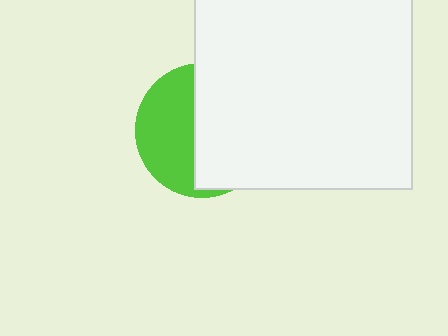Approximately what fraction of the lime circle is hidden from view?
Roughly 56% of the lime circle is hidden behind the white rectangle.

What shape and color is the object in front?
The object in front is a white rectangle.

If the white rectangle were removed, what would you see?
You would see the complete lime circle.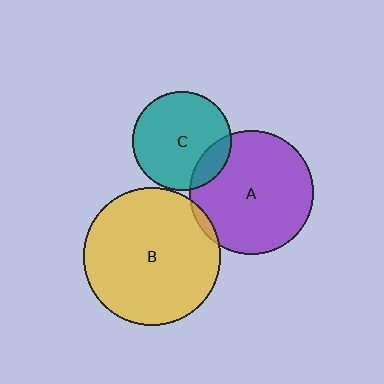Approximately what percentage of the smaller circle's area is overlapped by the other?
Approximately 15%.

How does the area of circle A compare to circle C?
Approximately 1.6 times.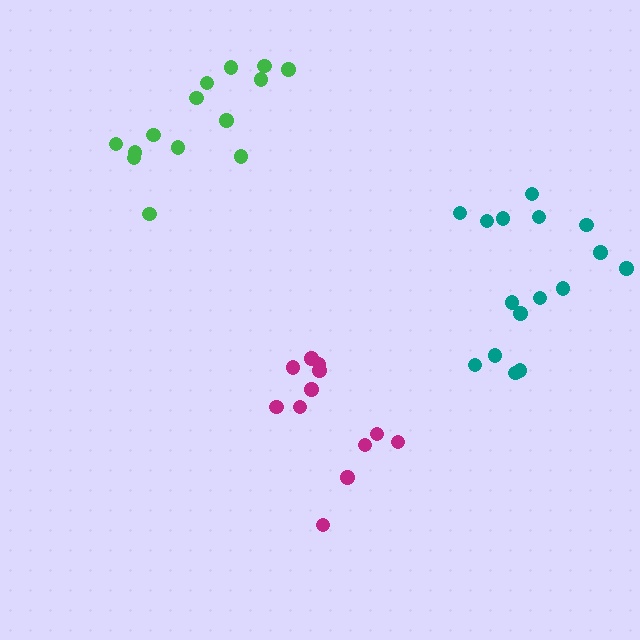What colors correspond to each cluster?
The clusters are colored: teal, magenta, green.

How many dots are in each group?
Group 1: 16 dots, Group 2: 12 dots, Group 3: 14 dots (42 total).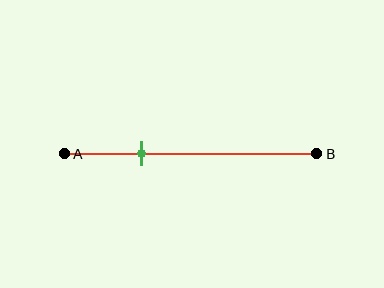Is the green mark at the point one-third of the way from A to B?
Yes, the mark is approximately at the one-third point.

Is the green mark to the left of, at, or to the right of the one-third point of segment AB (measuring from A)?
The green mark is approximately at the one-third point of segment AB.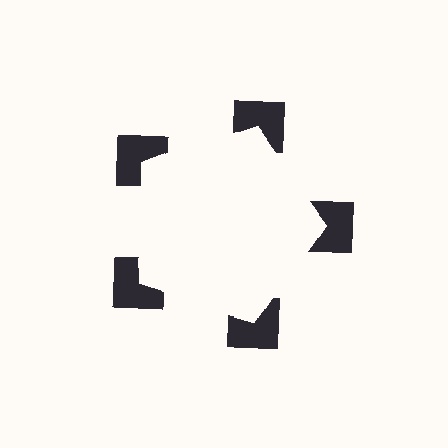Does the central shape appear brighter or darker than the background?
It typically appears slightly brighter than the background, even though no actual brightness change is drawn.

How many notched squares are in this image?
There are 5 — one at each vertex of the illusory pentagon.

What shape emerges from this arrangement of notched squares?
An illusory pentagon — its edges are inferred from the aligned wedge cuts in the notched squares, not physically drawn.